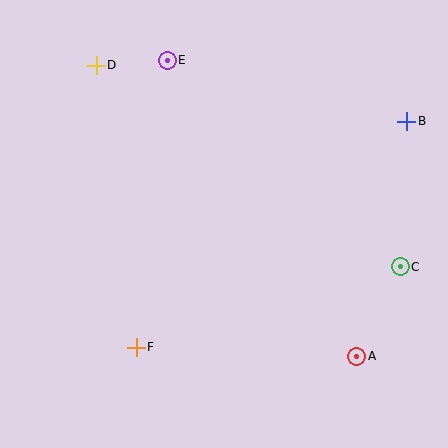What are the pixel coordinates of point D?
Point D is at (96, 65).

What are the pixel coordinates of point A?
Point A is at (357, 356).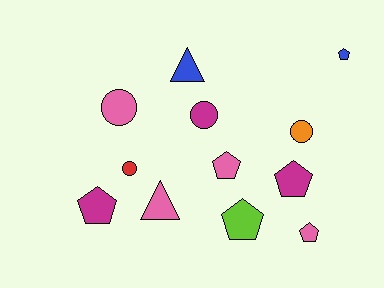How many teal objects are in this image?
There are no teal objects.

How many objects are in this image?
There are 12 objects.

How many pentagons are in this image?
There are 6 pentagons.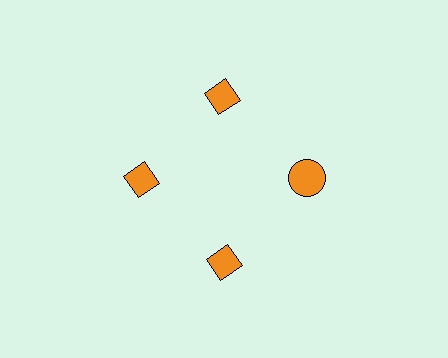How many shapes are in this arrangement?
There are 4 shapes arranged in a ring pattern.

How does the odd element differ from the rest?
It has a different shape: circle instead of diamond.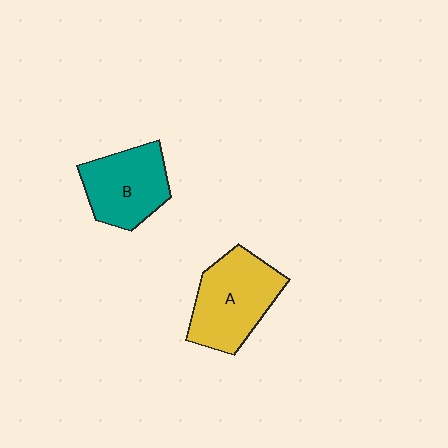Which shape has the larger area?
Shape A (yellow).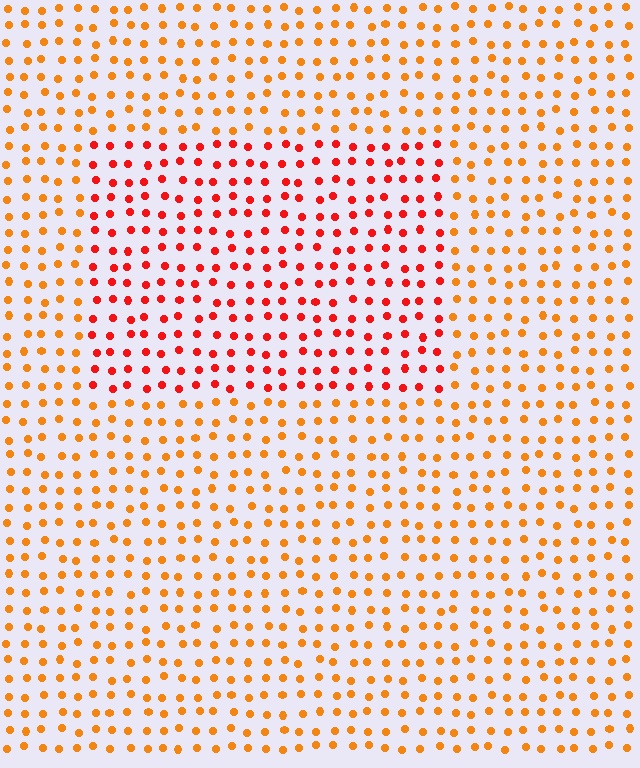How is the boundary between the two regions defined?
The boundary is defined purely by a slight shift in hue (about 32 degrees). Spacing, size, and orientation are identical on both sides.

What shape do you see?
I see a rectangle.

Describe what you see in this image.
The image is filled with small orange elements in a uniform arrangement. A rectangle-shaped region is visible where the elements are tinted to a slightly different hue, forming a subtle color boundary.